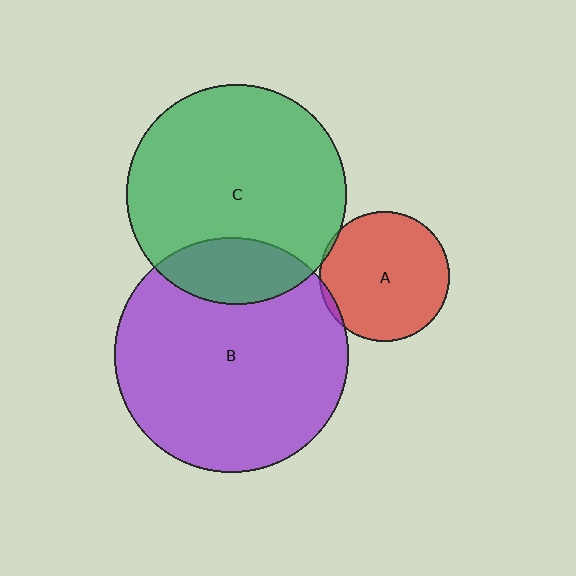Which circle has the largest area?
Circle B (purple).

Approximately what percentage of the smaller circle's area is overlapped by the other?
Approximately 5%.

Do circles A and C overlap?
Yes.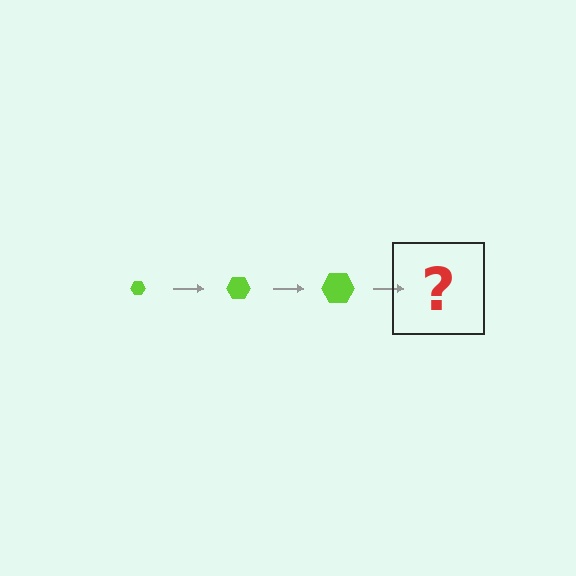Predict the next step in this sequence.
The next step is a lime hexagon, larger than the previous one.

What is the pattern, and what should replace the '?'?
The pattern is that the hexagon gets progressively larger each step. The '?' should be a lime hexagon, larger than the previous one.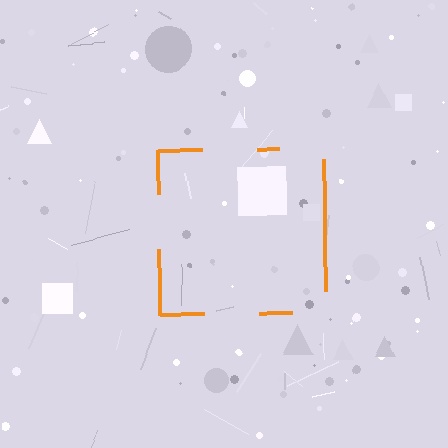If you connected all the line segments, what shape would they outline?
They would outline a square.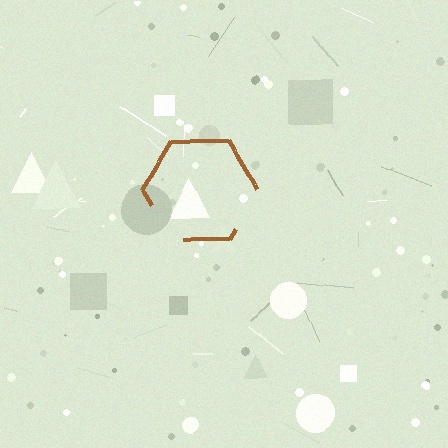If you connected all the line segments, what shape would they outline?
They would outline a hexagon.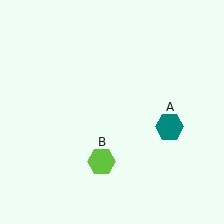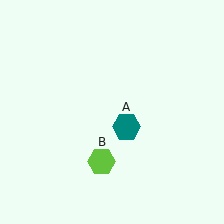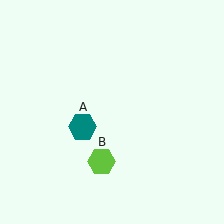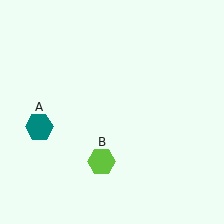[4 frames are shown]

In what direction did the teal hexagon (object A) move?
The teal hexagon (object A) moved left.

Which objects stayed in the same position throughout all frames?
Lime hexagon (object B) remained stationary.